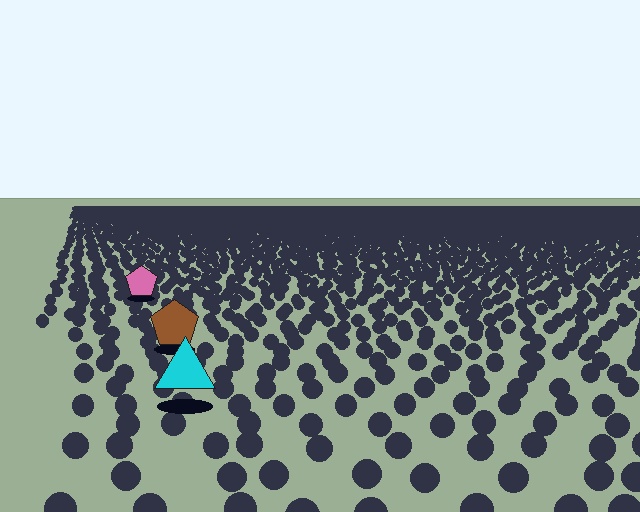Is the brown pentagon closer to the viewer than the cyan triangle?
No. The cyan triangle is closer — you can tell from the texture gradient: the ground texture is coarser near it.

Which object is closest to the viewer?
The cyan triangle is closest. The texture marks near it are larger and more spread out.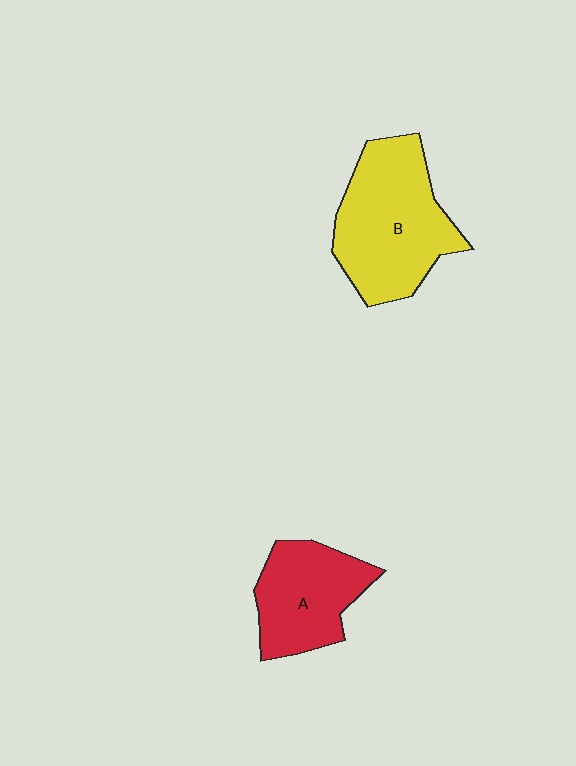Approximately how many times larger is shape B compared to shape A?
Approximately 1.4 times.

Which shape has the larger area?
Shape B (yellow).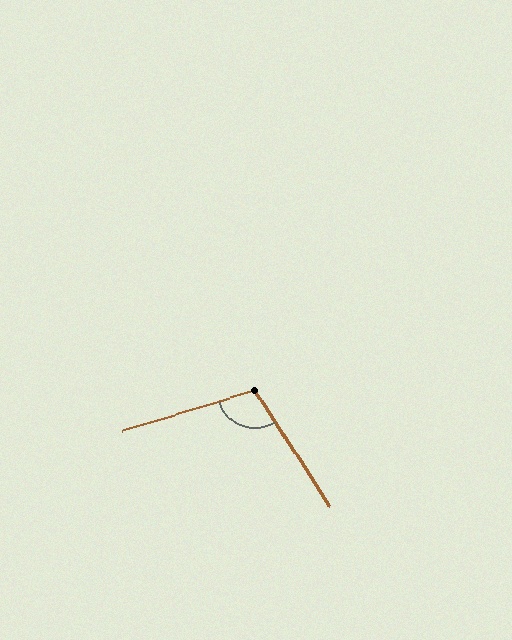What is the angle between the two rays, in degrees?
Approximately 106 degrees.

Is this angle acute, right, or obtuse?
It is obtuse.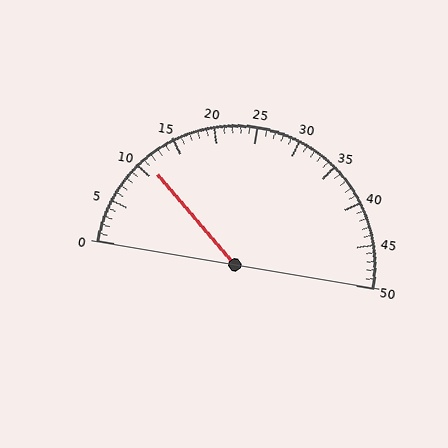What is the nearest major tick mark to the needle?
The nearest major tick mark is 10.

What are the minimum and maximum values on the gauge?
The gauge ranges from 0 to 50.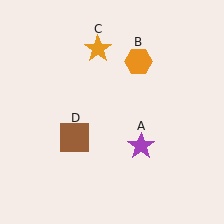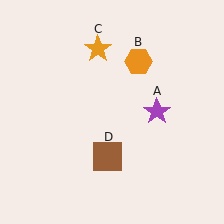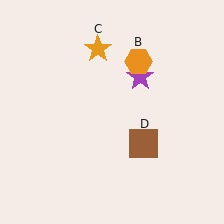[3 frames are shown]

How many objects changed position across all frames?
2 objects changed position: purple star (object A), brown square (object D).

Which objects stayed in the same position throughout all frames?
Orange hexagon (object B) and orange star (object C) remained stationary.